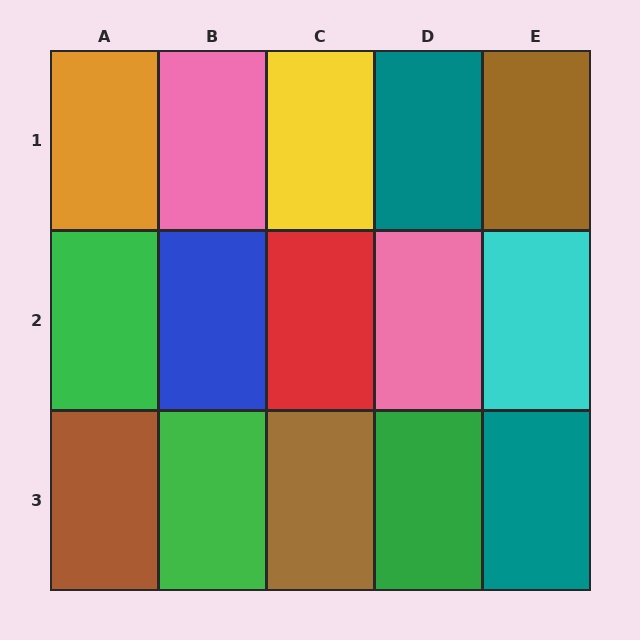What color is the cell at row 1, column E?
Brown.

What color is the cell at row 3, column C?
Brown.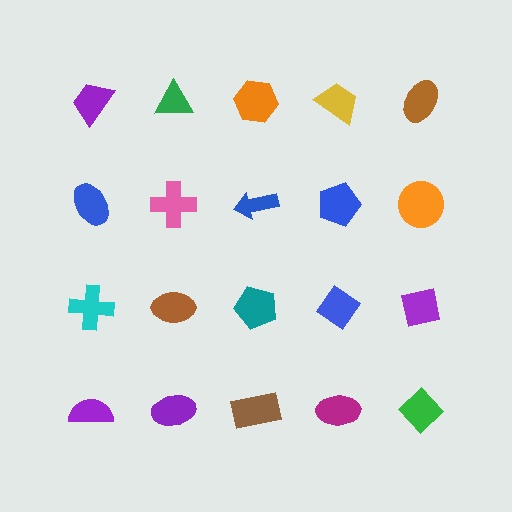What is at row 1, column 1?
A purple trapezoid.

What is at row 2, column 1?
A blue ellipse.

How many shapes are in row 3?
5 shapes.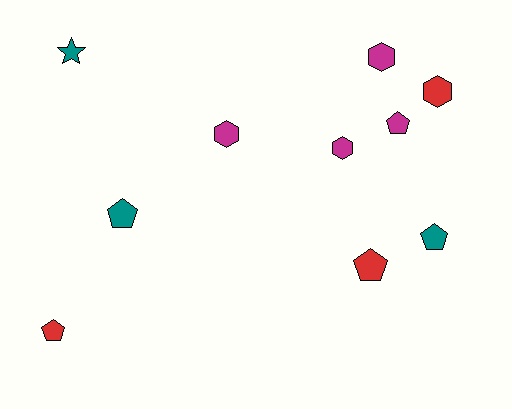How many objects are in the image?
There are 10 objects.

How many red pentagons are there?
There are 2 red pentagons.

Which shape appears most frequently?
Pentagon, with 5 objects.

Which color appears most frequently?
Magenta, with 4 objects.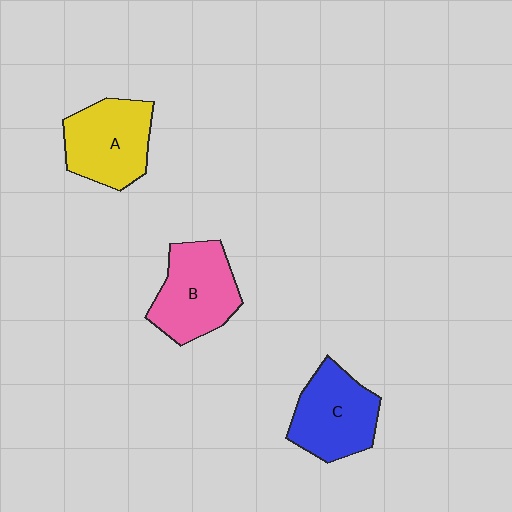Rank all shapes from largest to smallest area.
From largest to smallest: B (pink), A (yellow), C (blue).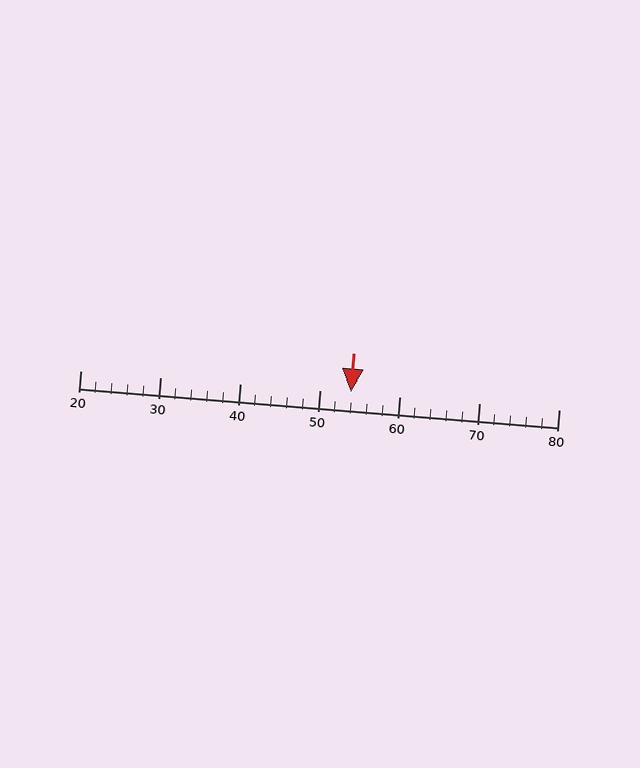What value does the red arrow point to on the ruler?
The red arrow points to approximately 54.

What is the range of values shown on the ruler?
The ruler shows values from 20 to 80.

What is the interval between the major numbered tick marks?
The major tick marks are spaced 10 units apart.